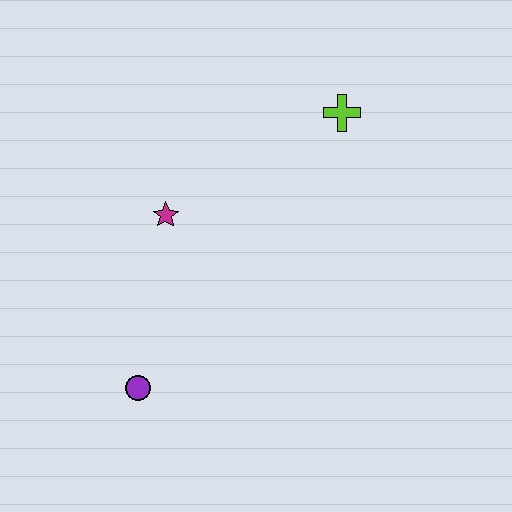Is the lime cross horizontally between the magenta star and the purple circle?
No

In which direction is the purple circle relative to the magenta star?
The purple circle is below the magenta star.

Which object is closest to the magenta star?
The purple circle is closest to the magenta star.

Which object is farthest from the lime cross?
The purple circle is farthest from the lime cross.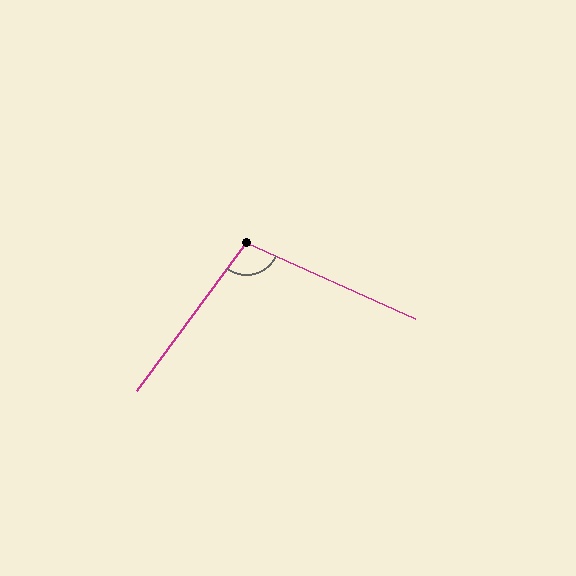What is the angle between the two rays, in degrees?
Approximately 102 degrees.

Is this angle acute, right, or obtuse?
It is obtuse.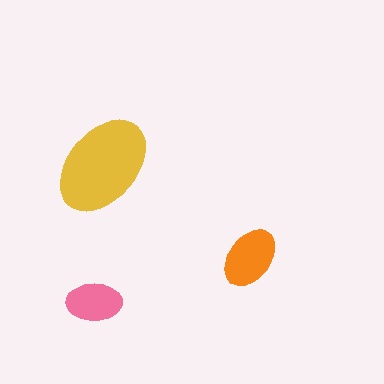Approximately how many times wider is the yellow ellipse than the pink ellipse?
About 2 times wider.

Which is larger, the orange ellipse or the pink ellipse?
The orange one.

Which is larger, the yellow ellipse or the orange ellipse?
The yellow one.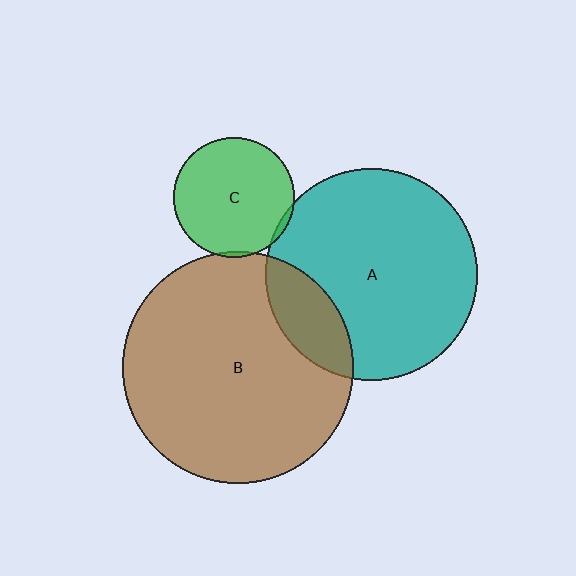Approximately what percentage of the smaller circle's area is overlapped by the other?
Approximately 5%.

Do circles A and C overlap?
Yes.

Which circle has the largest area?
Circle B (brown).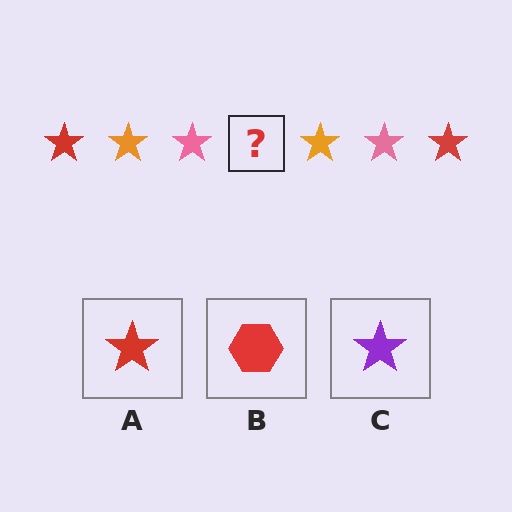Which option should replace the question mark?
Option A.